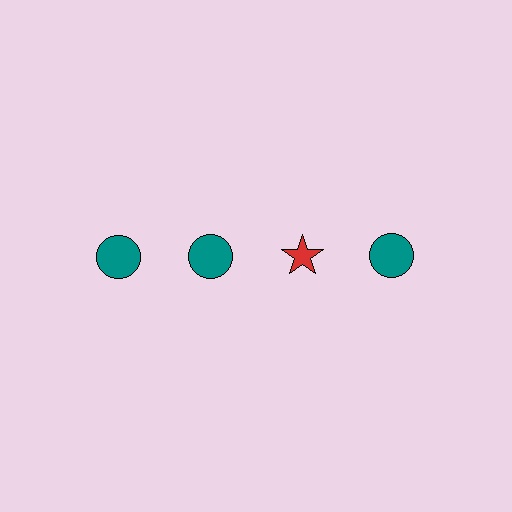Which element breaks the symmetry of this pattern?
The red star in the top row, center column breaks the symmetry. All other shapes are teal circles.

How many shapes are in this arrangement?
There are 4 shapes arranged in a grid pattern.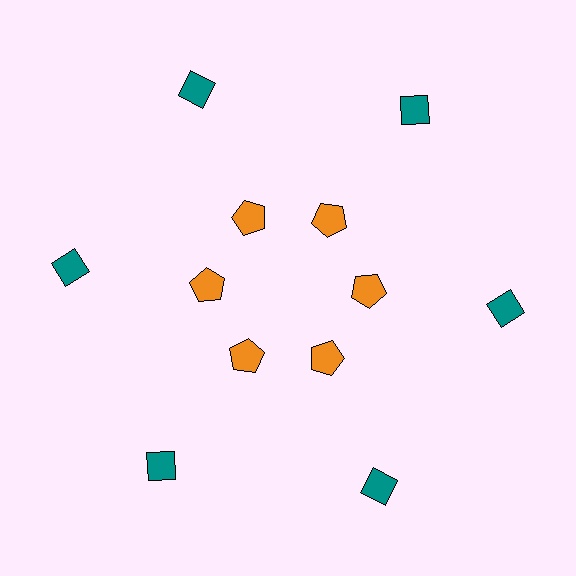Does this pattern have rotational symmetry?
Yes, this pattern has 6-fold rotational symmetry. It looks the same after rotating 60 degrees around the center.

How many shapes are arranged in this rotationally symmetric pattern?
There are 12 shapes, arranged in 6 groups of 2.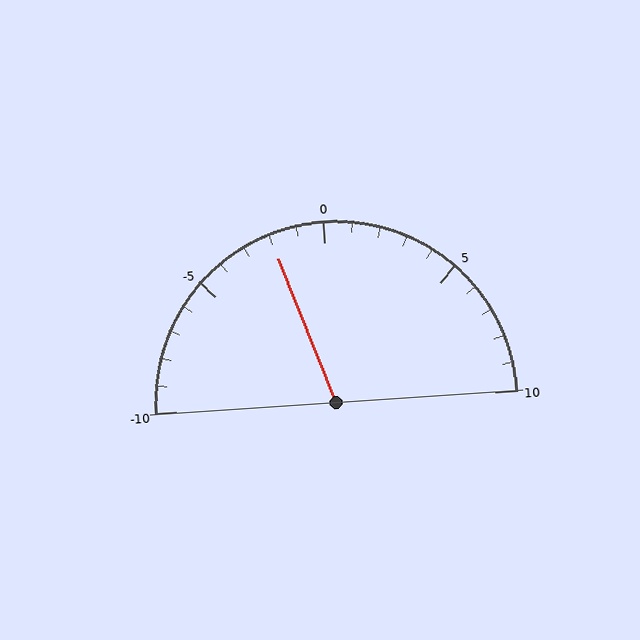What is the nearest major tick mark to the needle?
The nearest major tick mark is 0.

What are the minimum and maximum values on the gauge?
The gauge ranges from -10 to 10.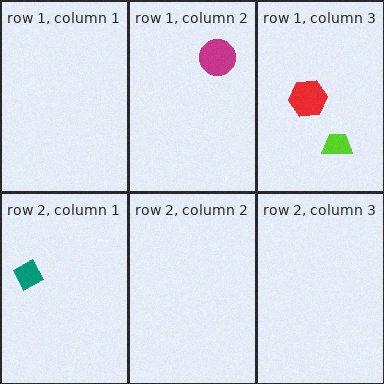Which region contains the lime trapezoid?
The row 1, column 3 region.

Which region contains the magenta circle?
The row 1, column 2 region.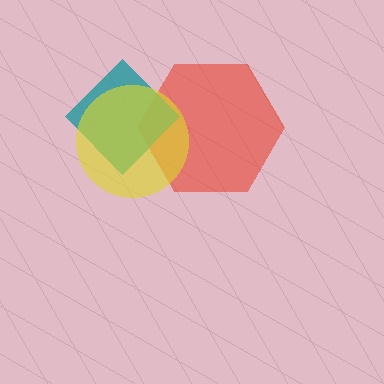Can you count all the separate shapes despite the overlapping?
Yes, there are 3 separate shapes.